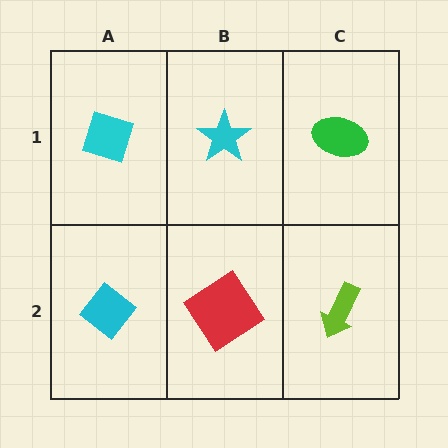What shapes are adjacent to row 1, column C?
A lime arrow (row 2, column C), a cyan star (row 1, column B).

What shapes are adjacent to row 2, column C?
A green ellipse (row 1, column C), a red diamond (row 2, column B).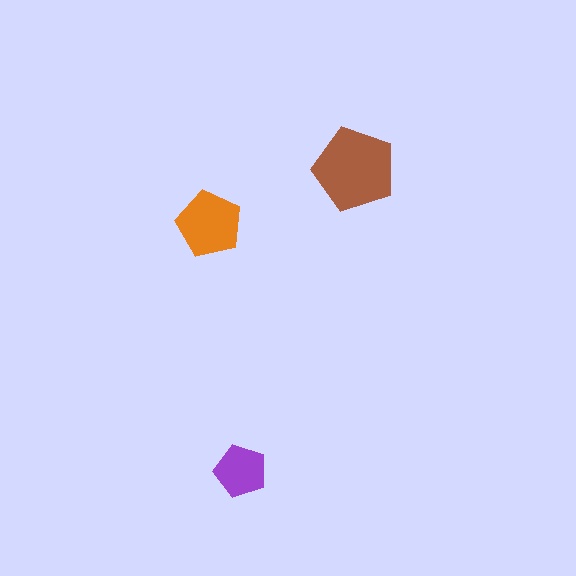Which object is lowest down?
The purple pentagon is bottommost.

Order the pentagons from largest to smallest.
the brown one, the orange one, the purple one.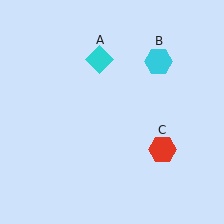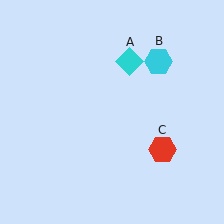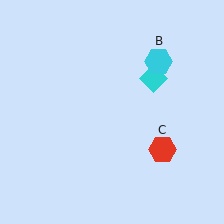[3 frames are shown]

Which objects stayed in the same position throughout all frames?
Cyan hexagon (object B) and red hexagon (object C) remained stationary.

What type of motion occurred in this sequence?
The cyan diamond (object A) rotated clockwise around the center of the scene.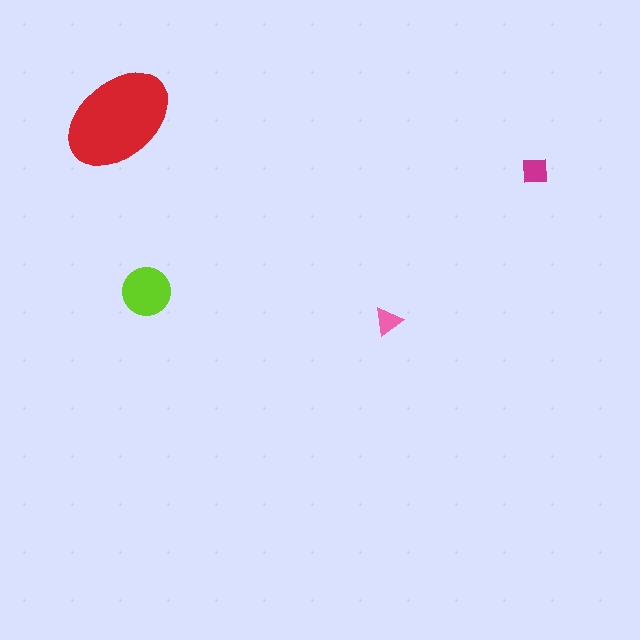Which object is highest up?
The red ellipse is topmost.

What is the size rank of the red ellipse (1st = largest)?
1st.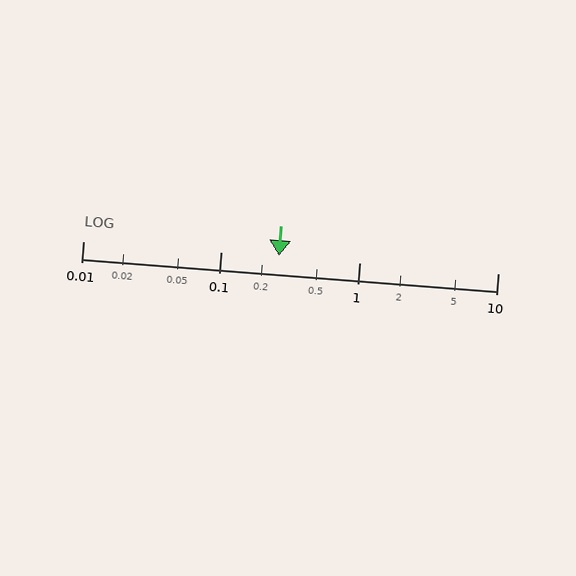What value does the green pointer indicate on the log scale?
The pointer indicates approximately 0.26.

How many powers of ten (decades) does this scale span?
The scale spans 3 decades, from 0.01 to 10.